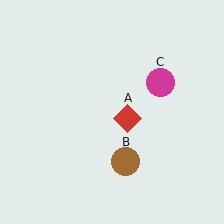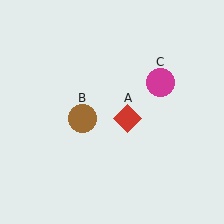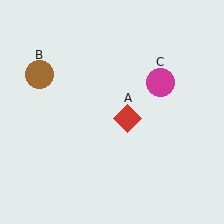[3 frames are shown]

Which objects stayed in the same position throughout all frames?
Red diamond (object A) and magenta circle (object C) remained stationary.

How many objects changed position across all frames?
1 object changed position: brown circle (object B).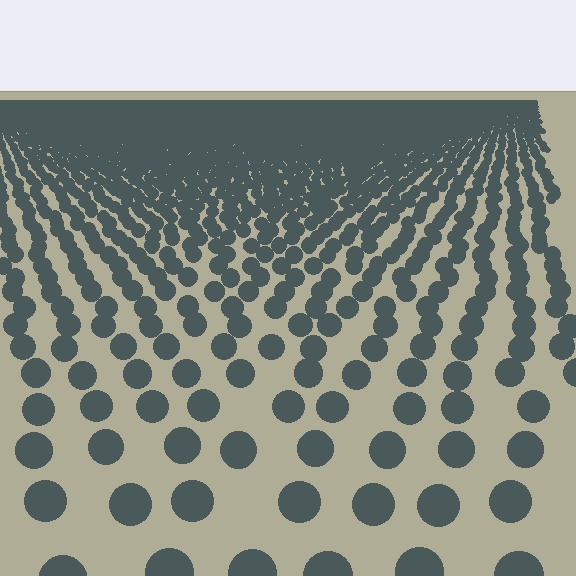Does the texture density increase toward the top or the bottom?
Density increases toward the top.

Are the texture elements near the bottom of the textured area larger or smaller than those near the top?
Larger. Near the bottom, elements are closer to the viewer and appear at a bigger on-screen size.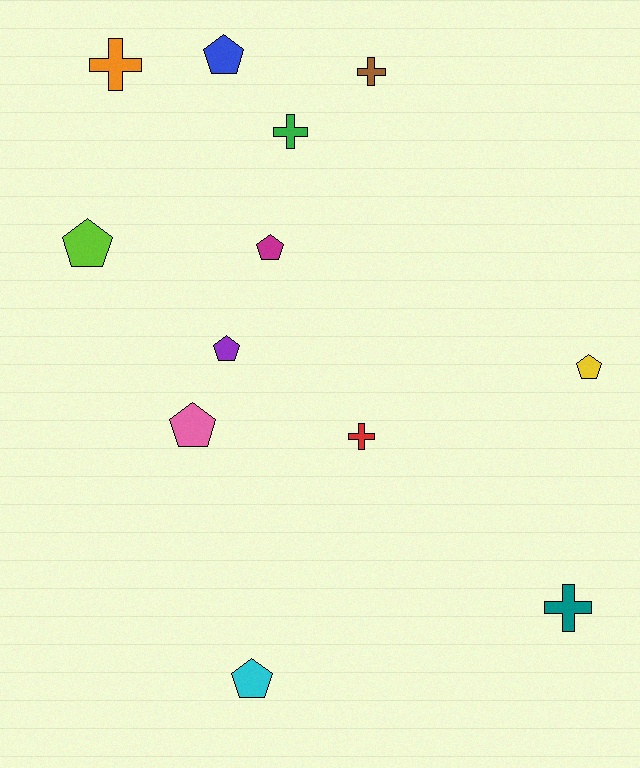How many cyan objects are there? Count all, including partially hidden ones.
There is 1 cyan object.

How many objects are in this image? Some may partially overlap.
There are 12 objects.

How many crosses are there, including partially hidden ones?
There are 5 crosses.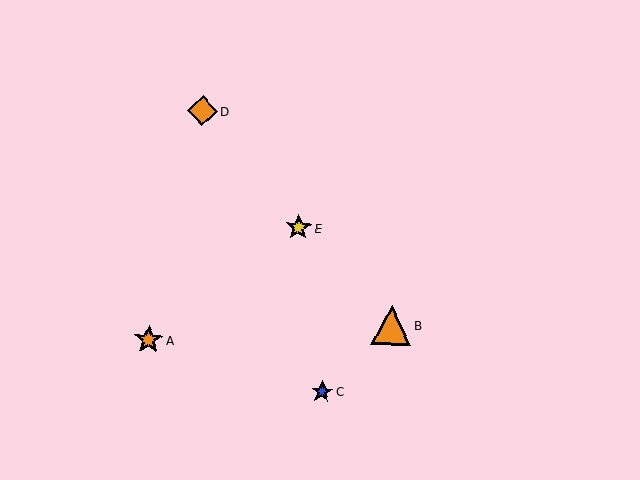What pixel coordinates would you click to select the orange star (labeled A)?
Click at (148, 340) to select the orange star A.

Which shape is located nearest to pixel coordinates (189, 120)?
The orange diamond (labeled D) at (202, 111) is nearest to that location.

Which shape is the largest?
The orange triangle (labeled B) is the largest.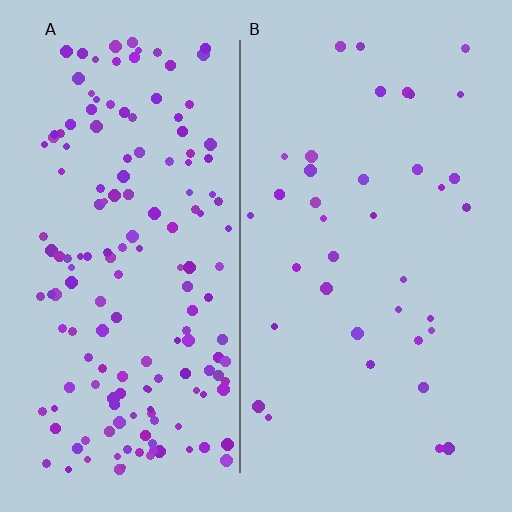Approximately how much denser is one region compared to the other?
Approximately 4.4× — region A over region B.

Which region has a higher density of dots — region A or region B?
A (the left).